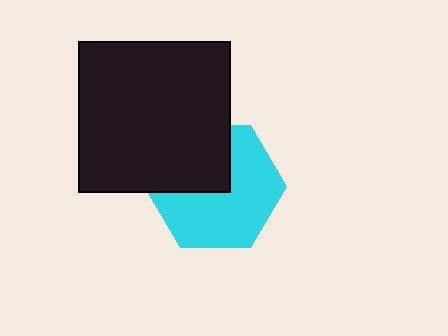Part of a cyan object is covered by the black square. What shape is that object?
It is a hexagon.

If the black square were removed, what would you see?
You would see the complete cyan hexagon.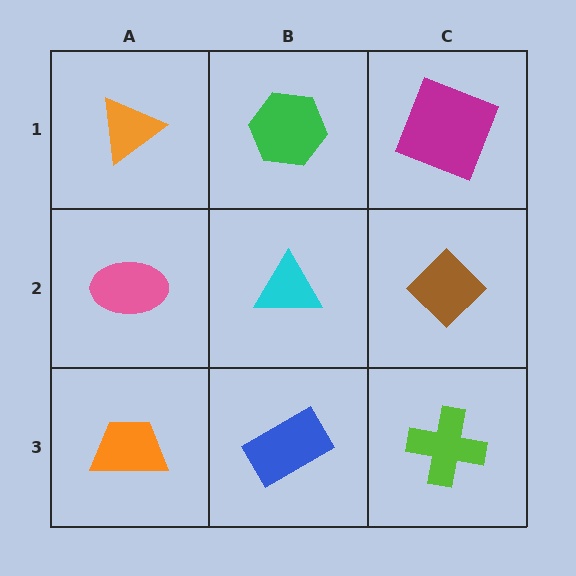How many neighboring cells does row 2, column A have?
3.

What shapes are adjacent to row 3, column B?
A cyan triangle (row 2, column B), an orange trapezoid (row 3, column A), a lime cross (row 3, column C).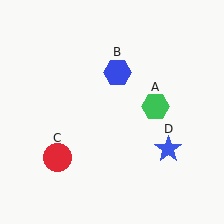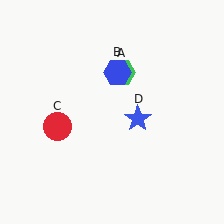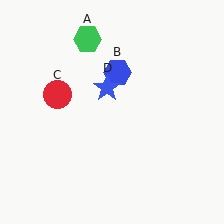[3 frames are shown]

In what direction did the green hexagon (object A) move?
The green hexagon (object A) moved up and to the left.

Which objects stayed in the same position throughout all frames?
Blue hexagon (object B) remained stationary.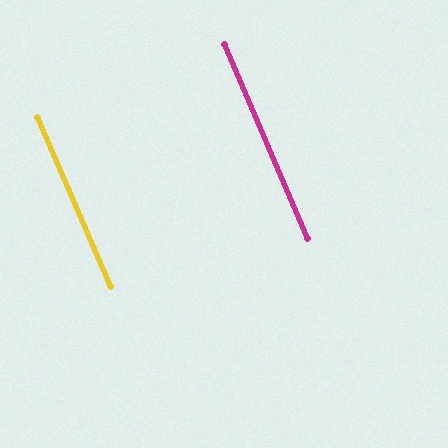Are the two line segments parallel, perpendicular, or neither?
Parallel — their directions differ by only 0.1°.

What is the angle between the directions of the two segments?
Approximately 0 degrees.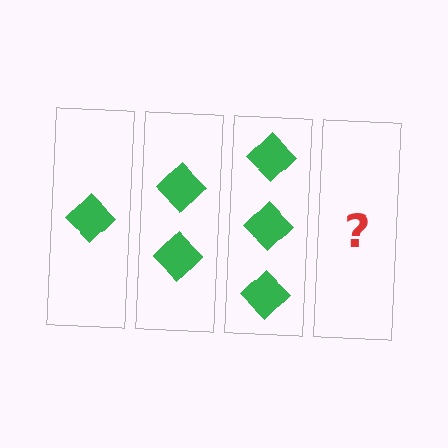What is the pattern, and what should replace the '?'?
The pattern is that each step adds one more diamond. The '?' should be 4 diamonds.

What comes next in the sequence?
The next element should be 4 diamonds.